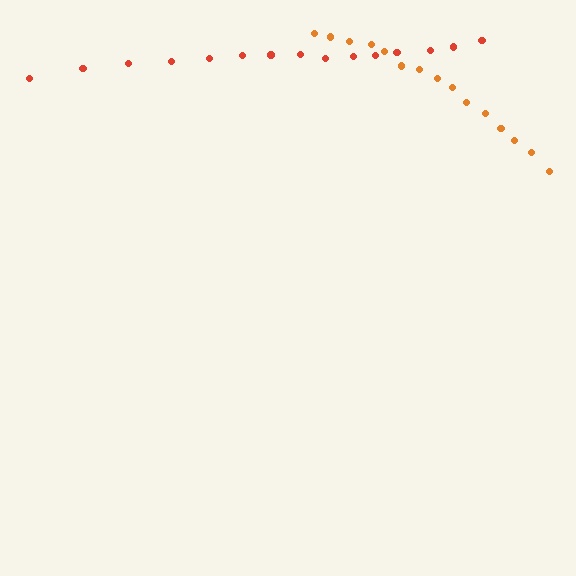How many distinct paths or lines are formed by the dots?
There are 2 distinct paths.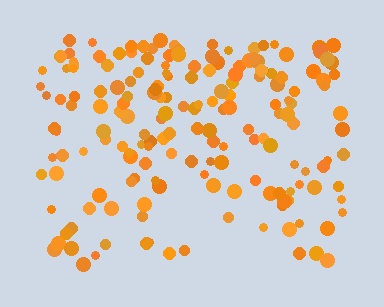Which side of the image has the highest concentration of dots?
The top.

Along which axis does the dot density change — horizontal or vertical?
Vertical.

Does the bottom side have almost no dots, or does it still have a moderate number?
Still a moderate number, just noticeably fewer than the top.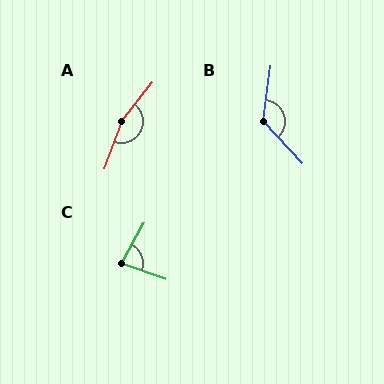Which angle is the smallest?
C, at approximately 80 degrees.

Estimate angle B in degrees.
Approximately 130 degrees.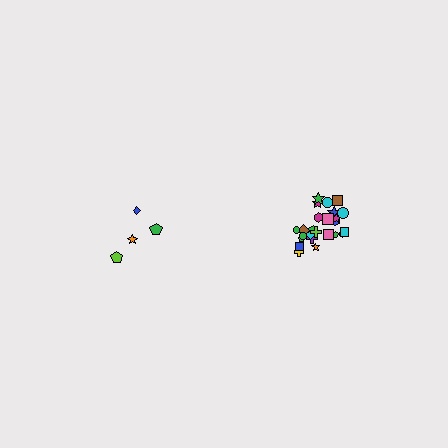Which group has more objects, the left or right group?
The right group.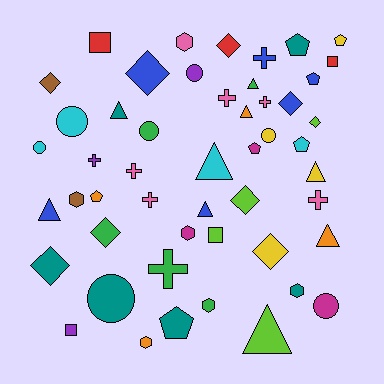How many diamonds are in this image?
There are 9 diamonds.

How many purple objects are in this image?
There are 3 purple objects.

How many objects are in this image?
There are 50 objects.